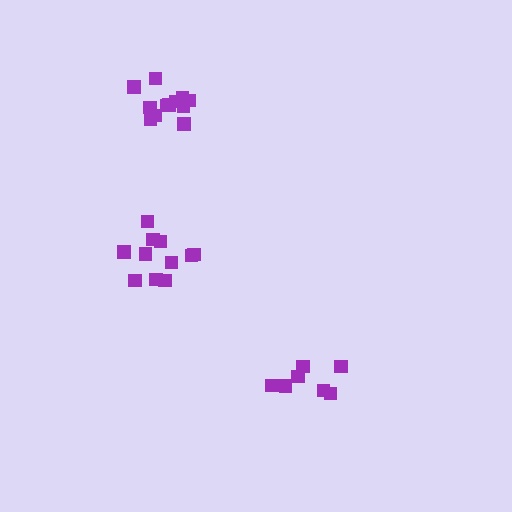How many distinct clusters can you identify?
There are 3 distinct clusters.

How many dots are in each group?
Group 1: 11 dots, Group 2: 7 dots, Group 3: 12 dots (30 total).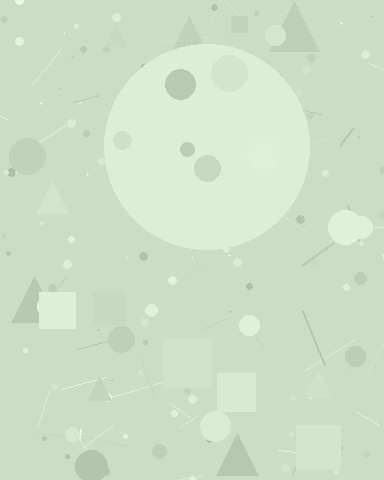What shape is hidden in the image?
A circle is hidden in the image.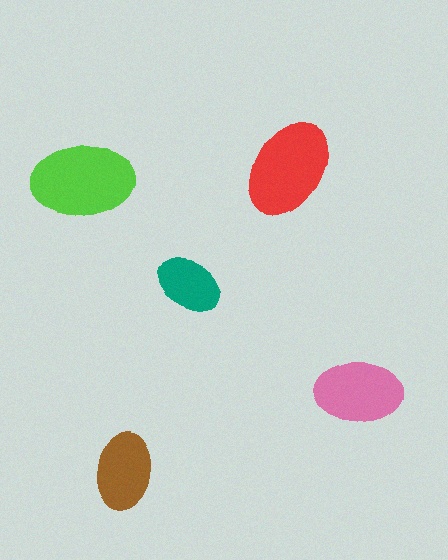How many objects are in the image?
There are 5 objects in the image.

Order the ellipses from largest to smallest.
the lime one, the red one, the pink one, the brown one, the teal one.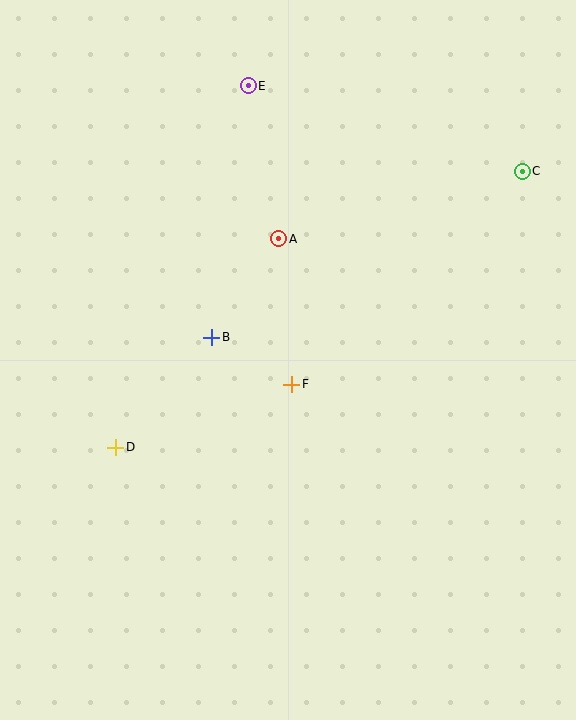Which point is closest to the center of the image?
Point F at (292, 384) is closest to the center.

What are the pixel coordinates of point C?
Point C is at (522, 171).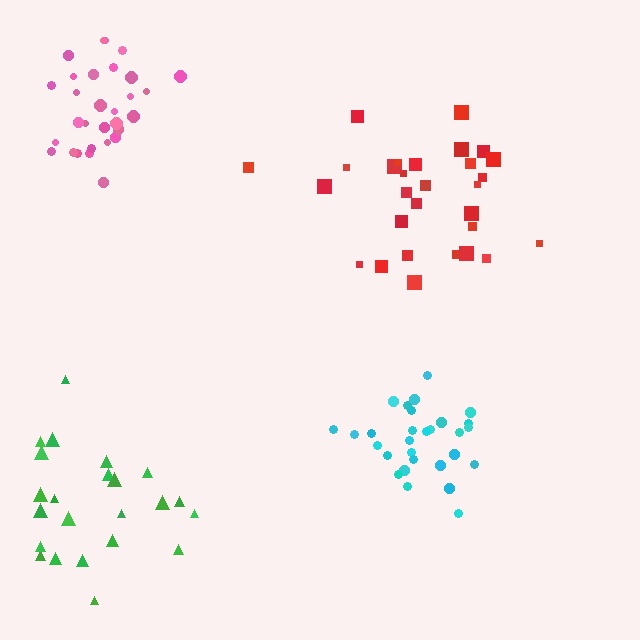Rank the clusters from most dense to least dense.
cyan, pink, red, green.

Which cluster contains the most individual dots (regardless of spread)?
Pink (30).